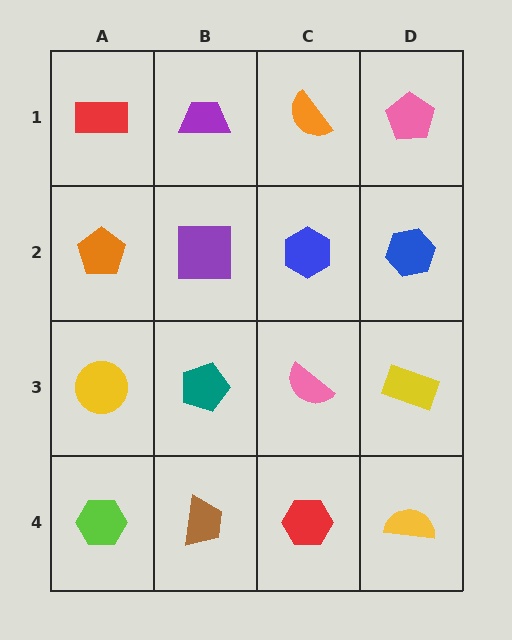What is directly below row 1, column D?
A blue hexagon.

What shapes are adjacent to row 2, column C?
An orange semicircle (row 1, column C), a pink semicircle (row 3, column C), a purple square (row 2, column B), a blue hexagon (row 2, column D).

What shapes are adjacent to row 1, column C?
A blue hexagon (row 2, column C), a purple trapezoid (row 1, column B), a pink pentagon (row 1, column D).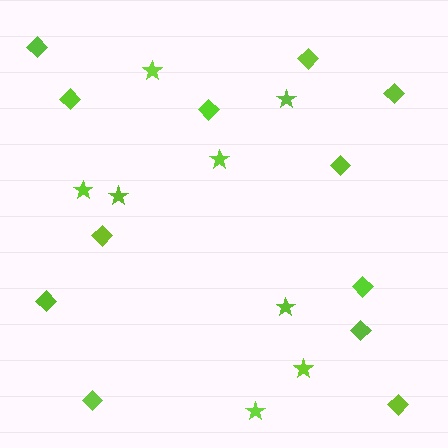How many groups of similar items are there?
There are 2 groups: one group of diamonds (12) and one group of stars (8).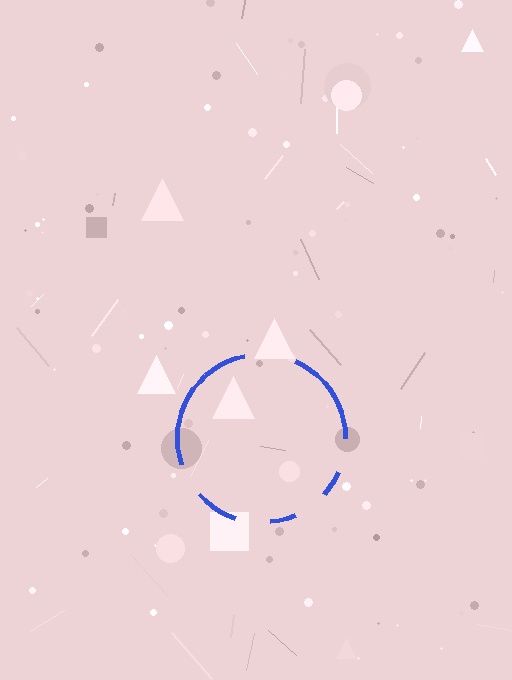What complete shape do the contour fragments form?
The contour fragments form a circle.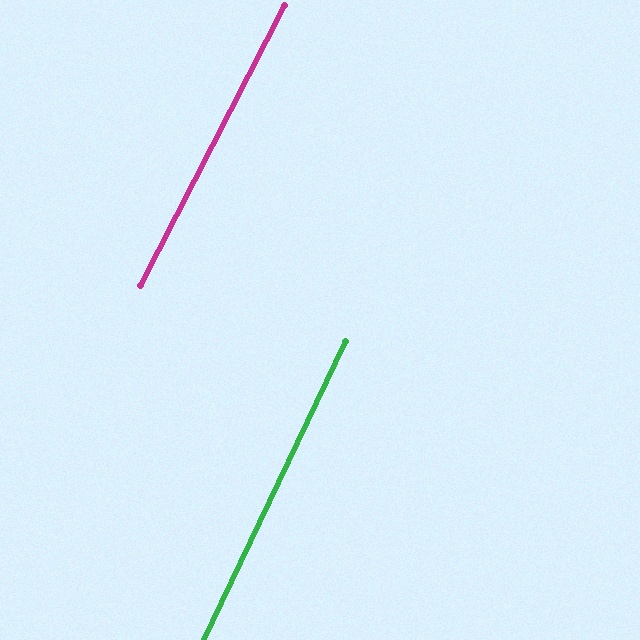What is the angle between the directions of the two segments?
Approximately 2 degrees.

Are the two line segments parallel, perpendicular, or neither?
Parallel — their directions differ by only 1.7°.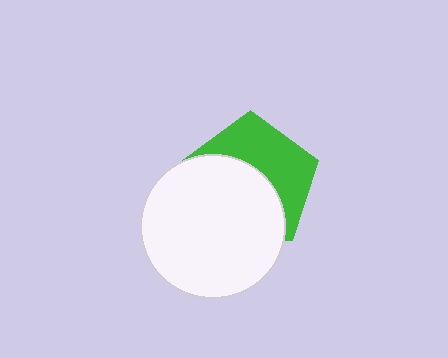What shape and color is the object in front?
The object in front is a white circle.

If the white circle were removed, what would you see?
You would see the complete green pentagon.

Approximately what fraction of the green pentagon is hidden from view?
Roughly 55% of the green pentagon is hidden behind the white circle.